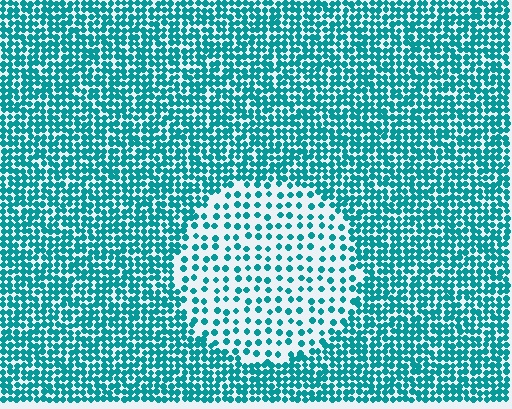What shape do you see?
I see a circle.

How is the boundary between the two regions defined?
The boundary is defined by a change in element density (approximately 2.5x ratio). All elements are the same color, size, and shape.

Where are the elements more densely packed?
The elements are more densely packed outside the circle boundary.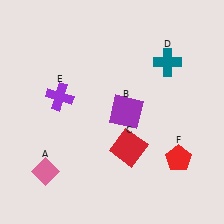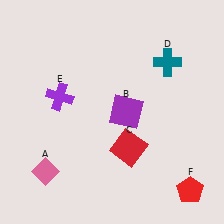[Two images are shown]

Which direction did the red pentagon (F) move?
The red pentagon (F) moved down.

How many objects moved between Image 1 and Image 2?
1 object moved between the two images.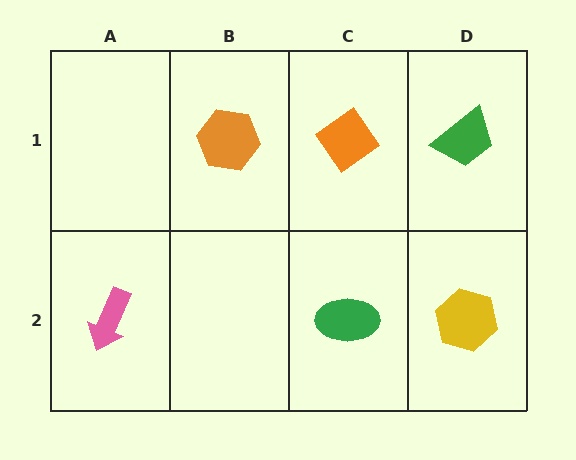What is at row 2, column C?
A green ellipse.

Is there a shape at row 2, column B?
No, that cell is empty.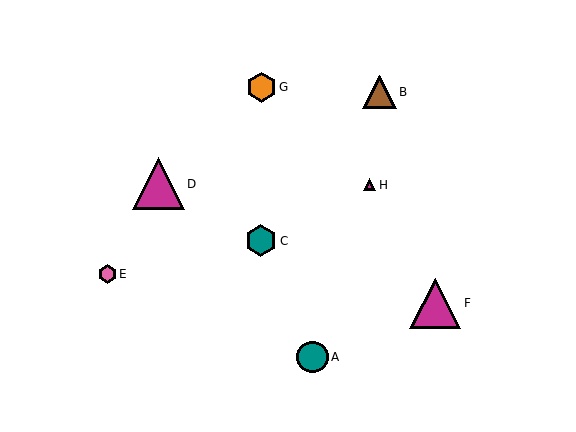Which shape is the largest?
The magenta triangle (labeled D) is the largest.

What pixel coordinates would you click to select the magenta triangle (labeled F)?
Click at (435, 304) to select the magenta triangle F.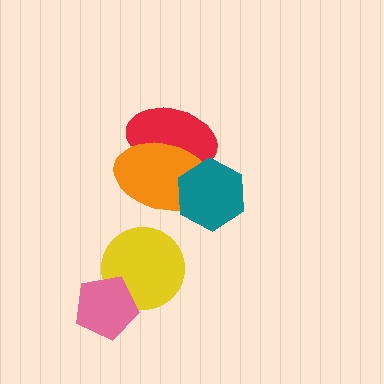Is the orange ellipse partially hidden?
Yes, it is partially covered by another shape.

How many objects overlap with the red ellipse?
2 objects overlap with the red ellipse.